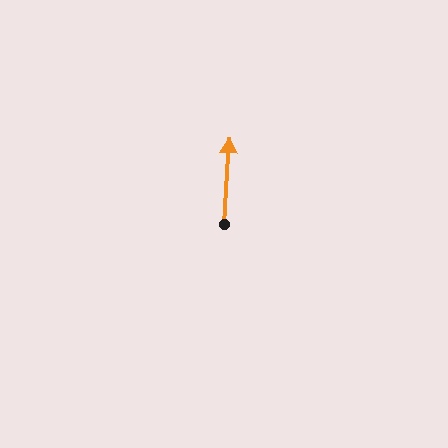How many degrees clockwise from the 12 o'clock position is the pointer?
Approximately 4 degrees.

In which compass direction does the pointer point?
North.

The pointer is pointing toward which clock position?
Roughly 12 o'clock.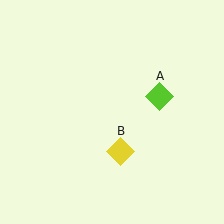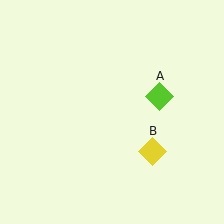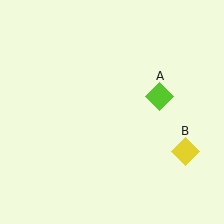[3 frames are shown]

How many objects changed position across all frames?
1 object changed position: yellow diamond (object B).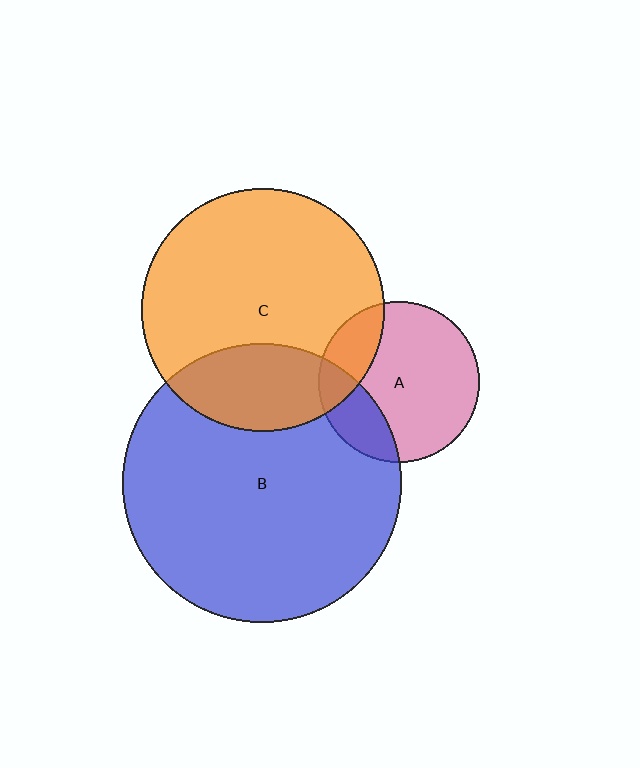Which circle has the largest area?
Circle B (blue).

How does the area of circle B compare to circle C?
Approximately 1.3 times.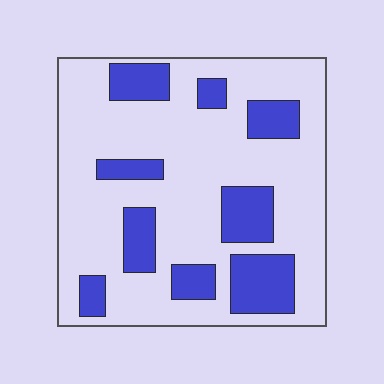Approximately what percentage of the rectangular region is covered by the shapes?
Approximately 25%.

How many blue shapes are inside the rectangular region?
9.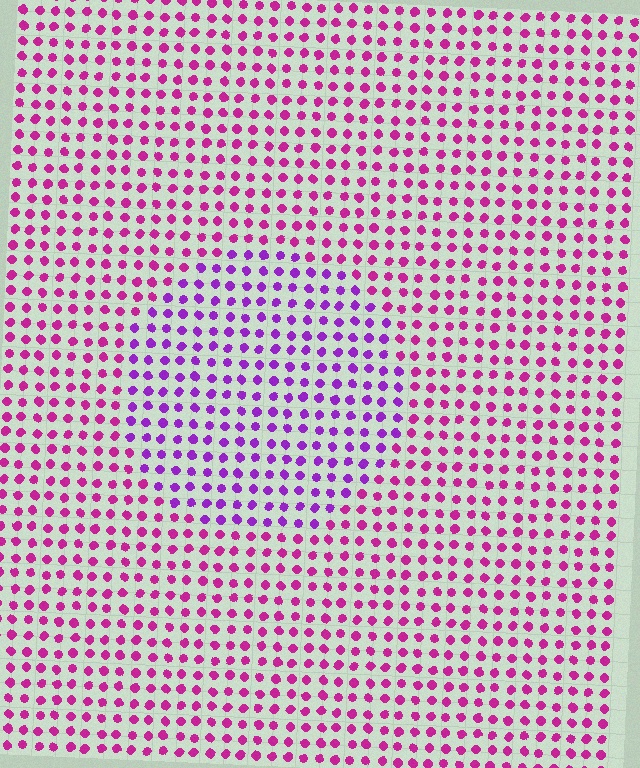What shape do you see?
I see a circle.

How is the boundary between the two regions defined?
The boundary is defined purely by a slight shift in hue (about 34 degrees). Spacing, size, and orientation are identical on both sides.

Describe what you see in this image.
The image is filled with small magenta elements in a uniform arrangement. A circle-shaped region is visible where the elements are tinted to a slightly different hue, forming a subtle color boundary.